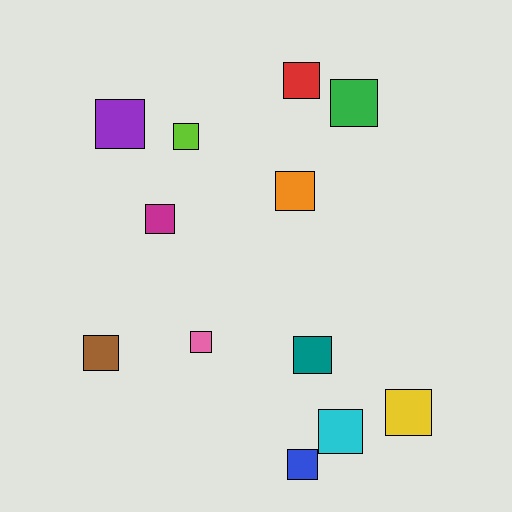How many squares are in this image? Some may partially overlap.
There are 12 squares.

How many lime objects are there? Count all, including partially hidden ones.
There is 1 lime object.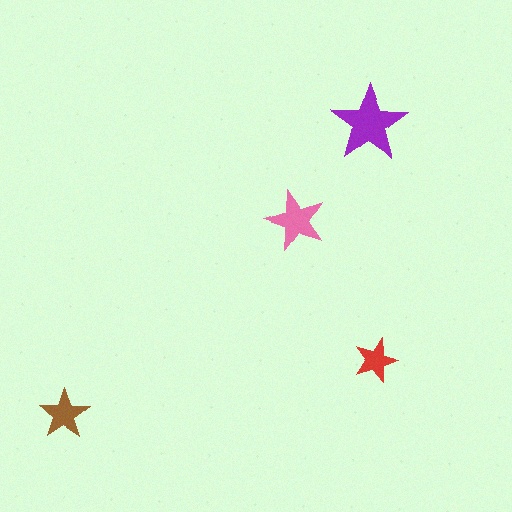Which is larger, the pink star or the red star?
The pink one.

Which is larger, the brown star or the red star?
The brown one.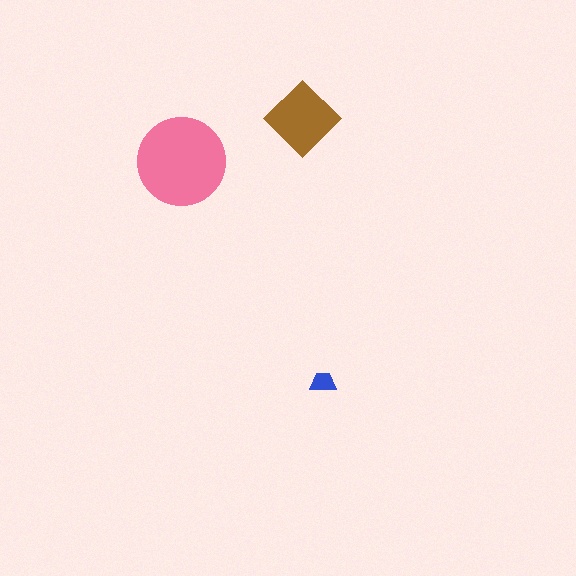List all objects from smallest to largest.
The blue trapezoid, the brown diamond, the pink circle.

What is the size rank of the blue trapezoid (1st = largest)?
3rd.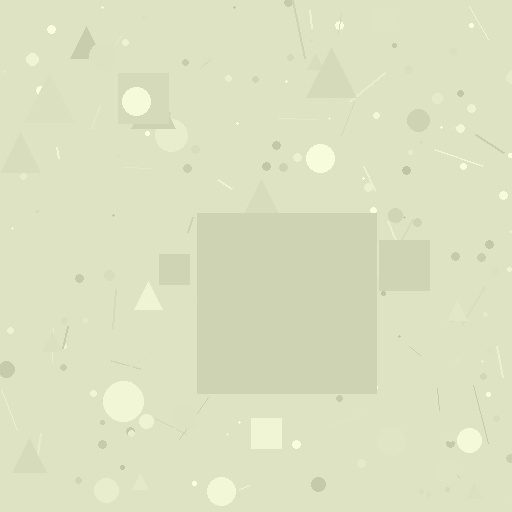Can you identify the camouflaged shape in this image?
The camouflaged shape is a square.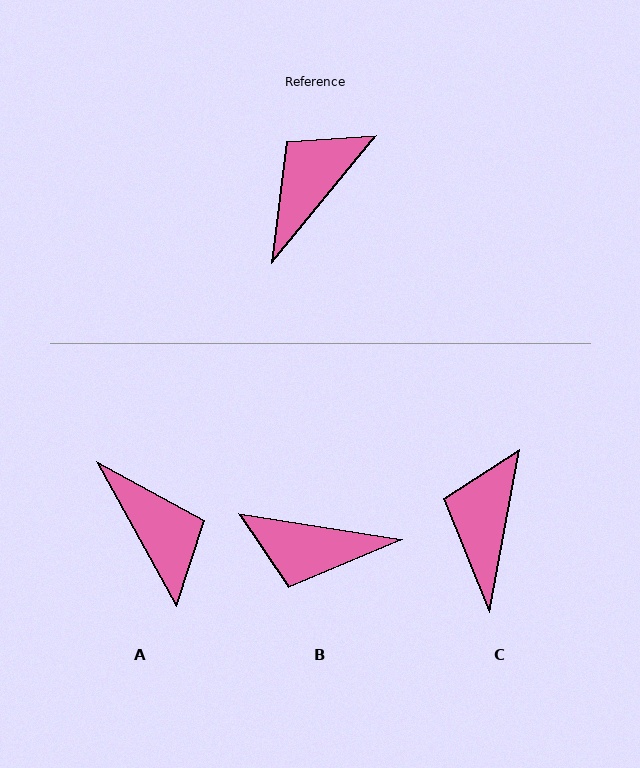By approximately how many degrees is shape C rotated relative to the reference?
Approximately 29 degrees counter-clockwise.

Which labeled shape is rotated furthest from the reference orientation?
B, about 120 degrees away.